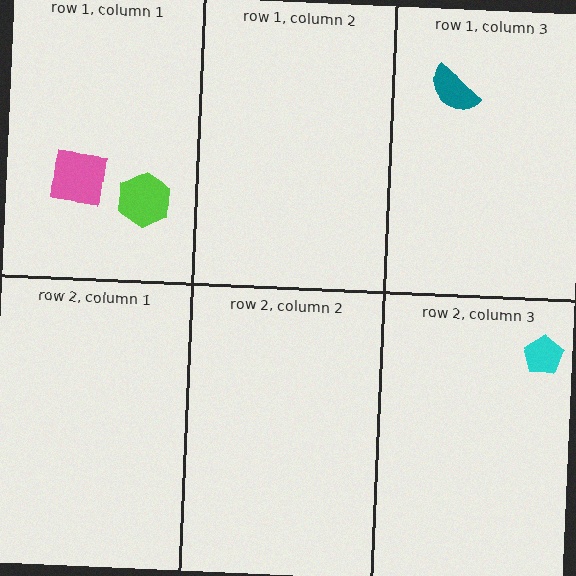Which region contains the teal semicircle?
The row 1, column 3 region.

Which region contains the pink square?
The row 1, column 1 region.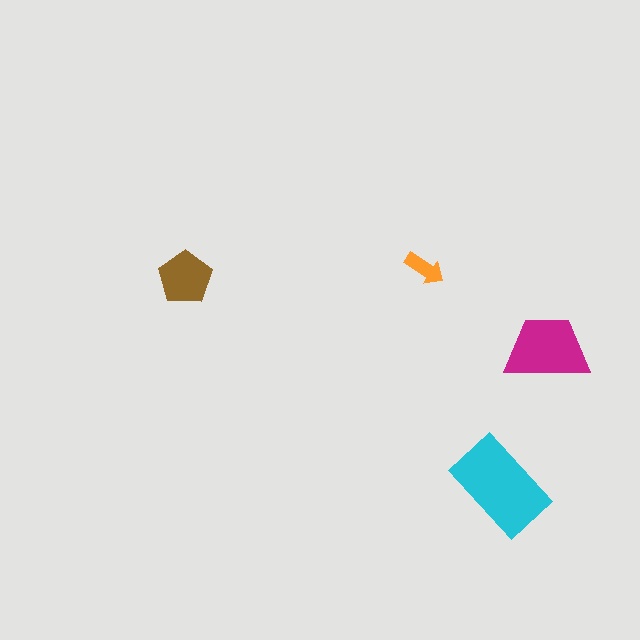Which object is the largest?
The cyan rectangle.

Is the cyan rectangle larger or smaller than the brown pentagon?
Larger.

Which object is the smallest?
The orange arrow.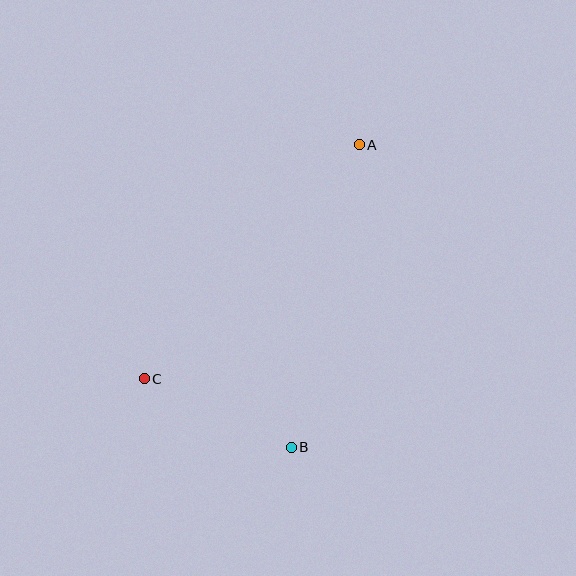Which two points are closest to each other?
Points B and C are closest to each other.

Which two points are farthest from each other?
Points A and C are farthest from each other.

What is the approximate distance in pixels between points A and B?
The distance between A and B is approximately 310 pixels.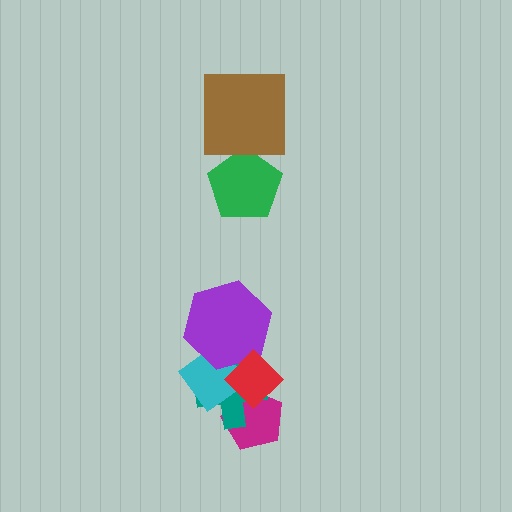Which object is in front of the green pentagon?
The brown square is in front of the green pentagon.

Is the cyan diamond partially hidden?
Yes, it is partially covered by another shape.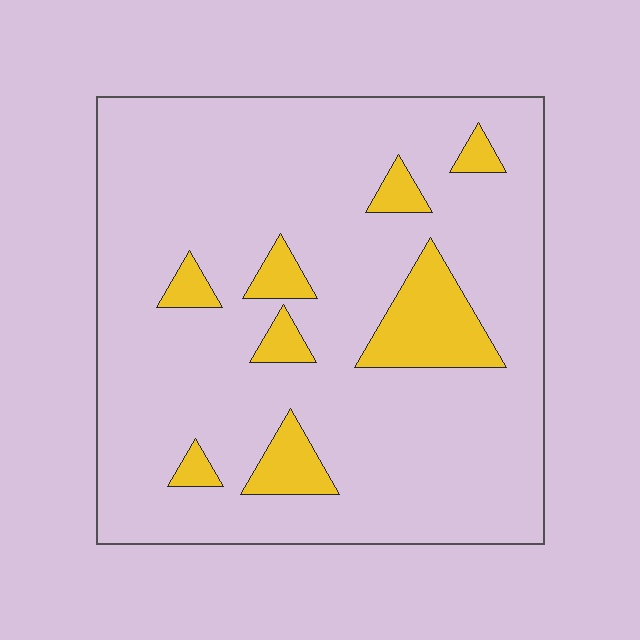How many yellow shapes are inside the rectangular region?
8.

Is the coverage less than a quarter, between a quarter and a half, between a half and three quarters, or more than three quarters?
Less than a quarter.